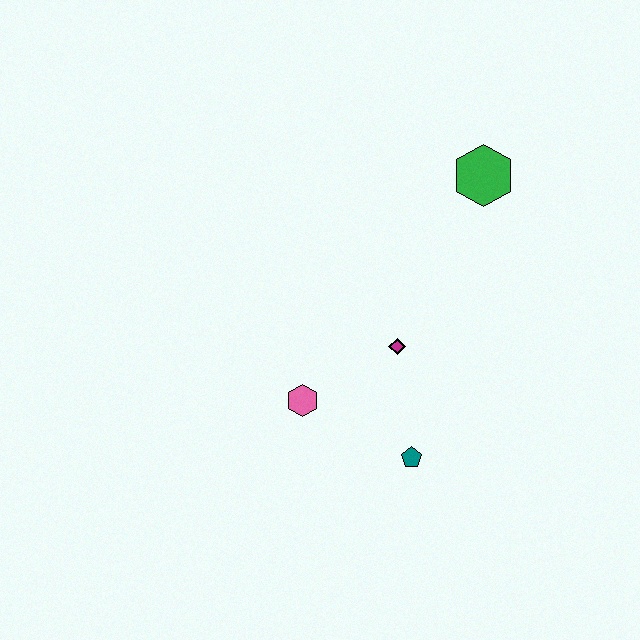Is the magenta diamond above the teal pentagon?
Yes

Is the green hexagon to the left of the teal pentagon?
No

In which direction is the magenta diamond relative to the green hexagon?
The magenta diamond is below the green hexagon.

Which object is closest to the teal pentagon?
The magenta diamond is closest to the teal pentagon.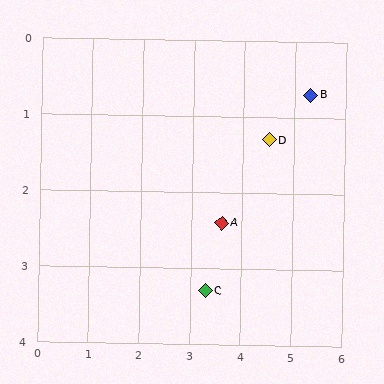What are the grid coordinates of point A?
Point A is at approximately (3.6, 2.4).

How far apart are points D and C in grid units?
Points D and C are about 2.3 grid units apart.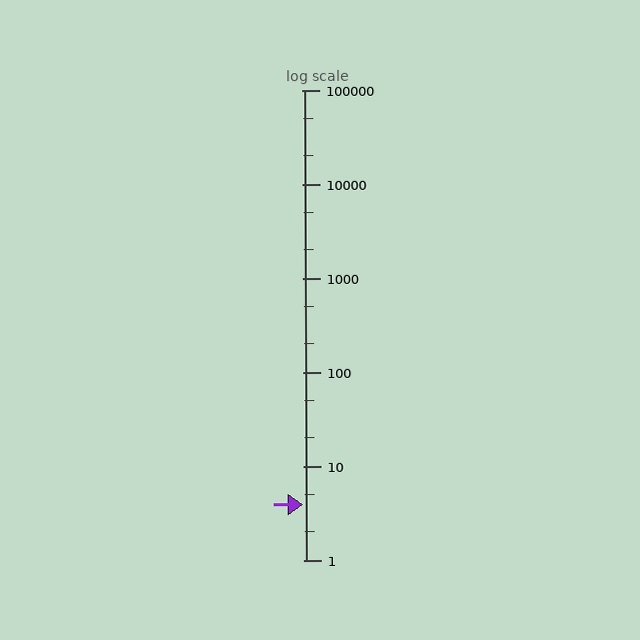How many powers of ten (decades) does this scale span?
The scale spans 5 decades, from 1 to 100000.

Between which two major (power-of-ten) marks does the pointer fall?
The pointer is between 1 and 10.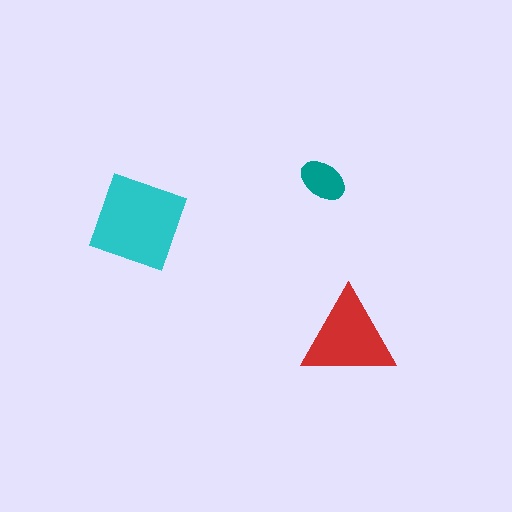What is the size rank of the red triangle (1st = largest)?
2nd.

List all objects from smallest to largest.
The teal ellipse, the red triangle, the cyan diamond.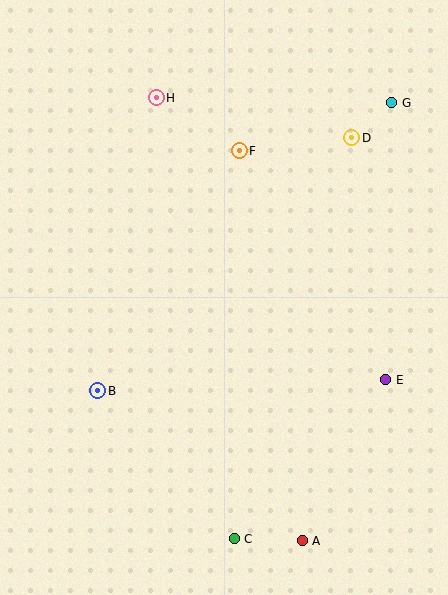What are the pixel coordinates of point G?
Point G is at (392, 103).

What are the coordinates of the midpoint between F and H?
The midpoint between F and H is at (198, 124).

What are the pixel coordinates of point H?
Point H is at (156, 98).